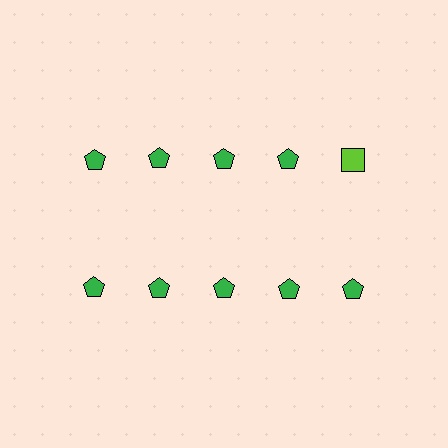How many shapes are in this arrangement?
There are 10 shapes arranged in a grid pattern.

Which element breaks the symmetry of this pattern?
The lime square in the top row, rightmost column breaks the symmetry. All other shapes are green pentagons.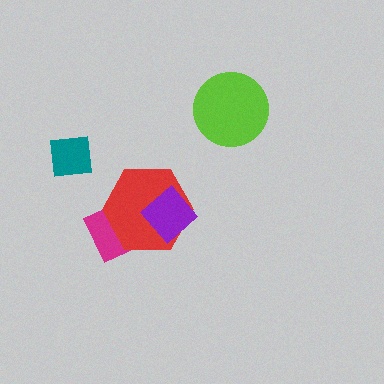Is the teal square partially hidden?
No, no other shape covers it.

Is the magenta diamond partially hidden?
Yes, it is partially covered by another shape.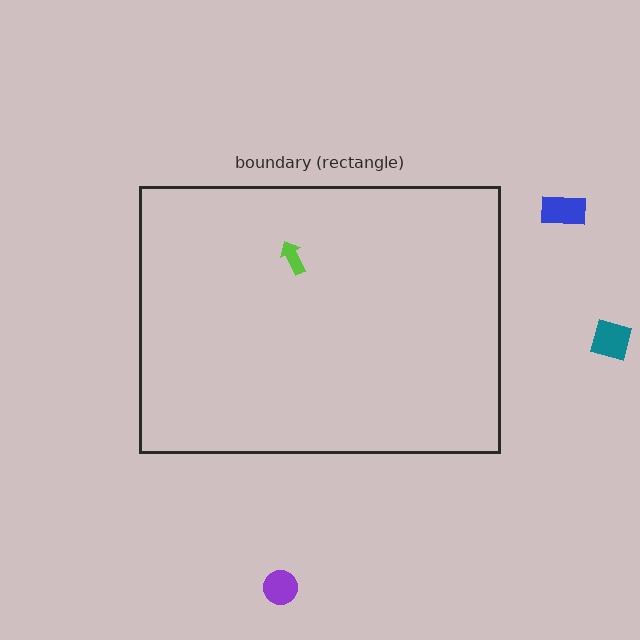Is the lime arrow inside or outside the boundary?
Inside.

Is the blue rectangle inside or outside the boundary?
Outside.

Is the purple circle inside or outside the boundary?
Outside.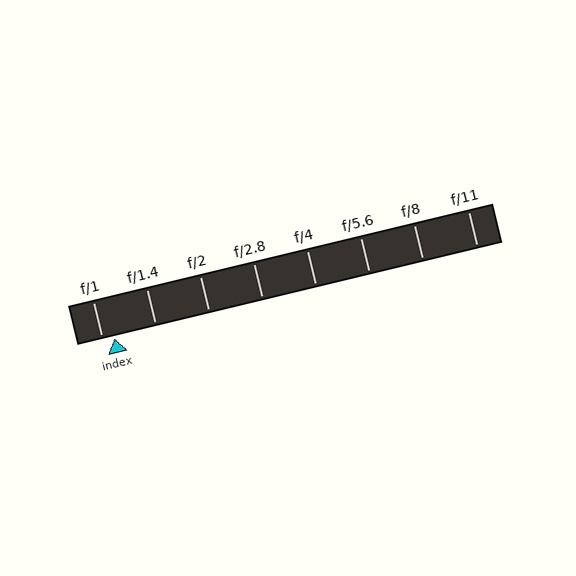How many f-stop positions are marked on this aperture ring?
There are 8 f-stop positions marked.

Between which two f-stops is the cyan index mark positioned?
The index mark is between f/1 and f/1.4.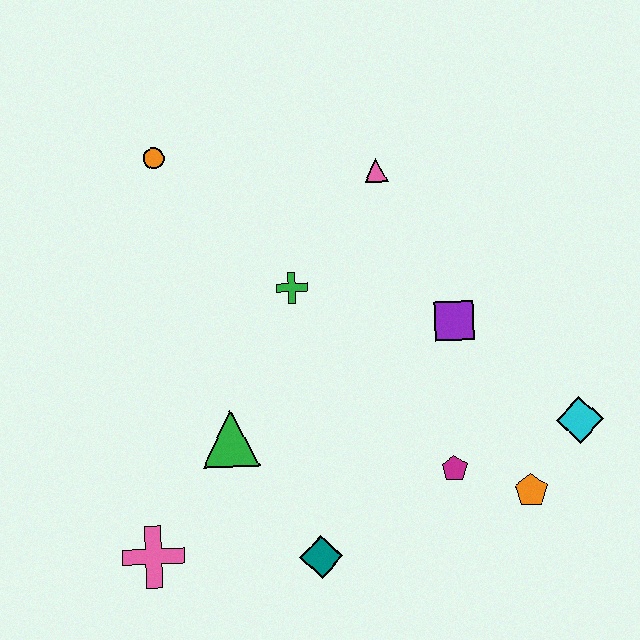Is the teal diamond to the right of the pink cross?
Yes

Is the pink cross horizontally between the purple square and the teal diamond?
No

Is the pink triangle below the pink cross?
No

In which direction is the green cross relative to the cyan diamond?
The green cross is to the left of the cyan diamond.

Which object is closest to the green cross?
The pink triangle is closest to the green cross.